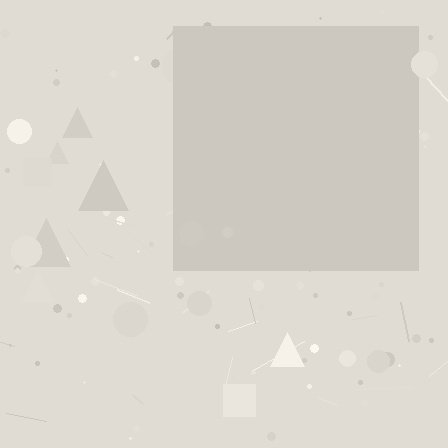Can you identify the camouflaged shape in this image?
The camouflaged shape is a square.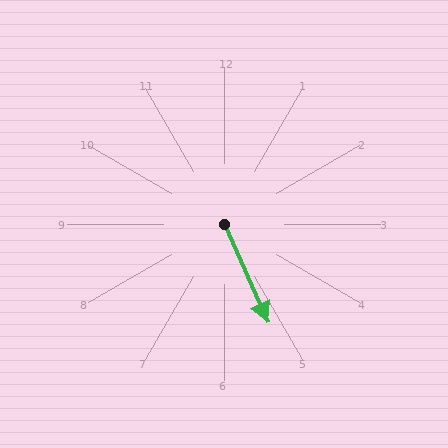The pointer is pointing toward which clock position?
Roughly 5 o'clock.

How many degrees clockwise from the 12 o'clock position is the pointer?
Approximately 156 degrees.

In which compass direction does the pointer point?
Southeast.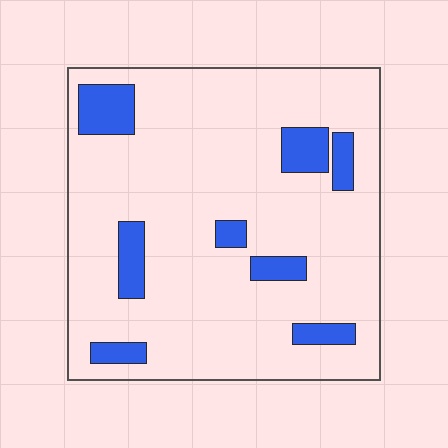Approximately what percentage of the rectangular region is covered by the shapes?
Approximately 15%.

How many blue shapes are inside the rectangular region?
8.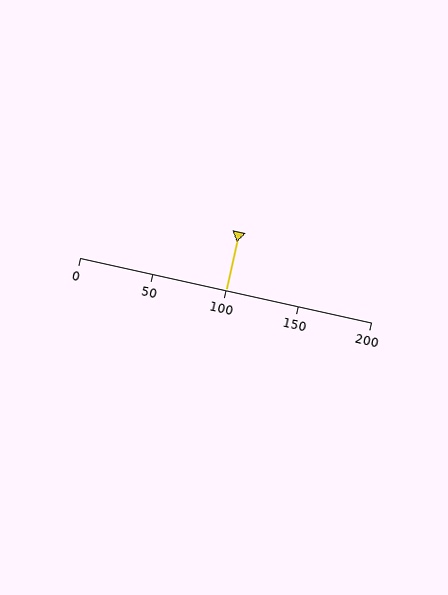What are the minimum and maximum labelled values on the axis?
The axis runs from 0 to 200.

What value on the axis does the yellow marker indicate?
The marker indicates approximately 100.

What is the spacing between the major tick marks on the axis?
The major ticks are spaced 50 apart.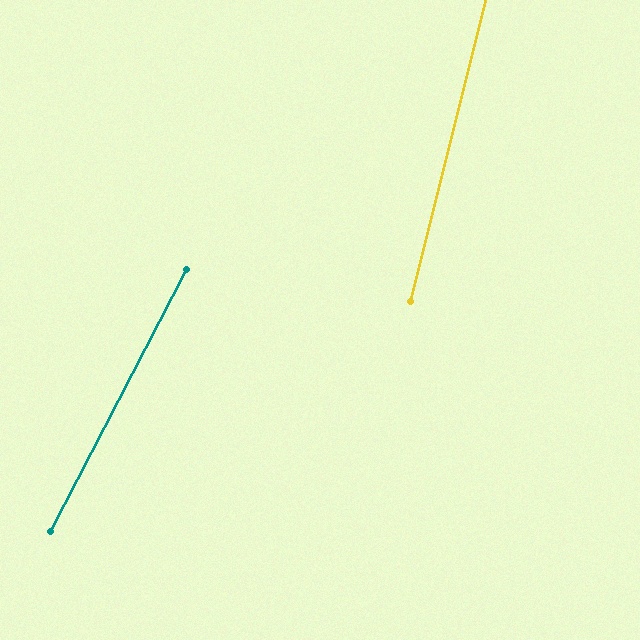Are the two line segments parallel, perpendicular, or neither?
Neither parallel nor perpendicular — they differ by about 13°.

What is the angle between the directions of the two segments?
Approximately 13 degrees.